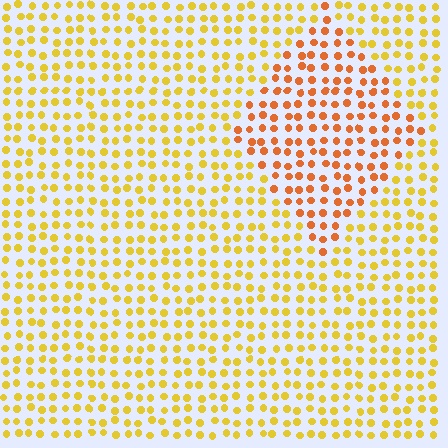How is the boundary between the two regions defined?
The boundary is defined purely by a slight shift in hue (about 31 degrees). Spacing, size, and orientation are identical on both sides.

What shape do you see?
I see a diamond.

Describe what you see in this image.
The image is filled with small yellow elements in a uniform arrangement. A diamond-shaped region is visible where the elements are tinted to a slightly different hue, forming a subtle color boundary.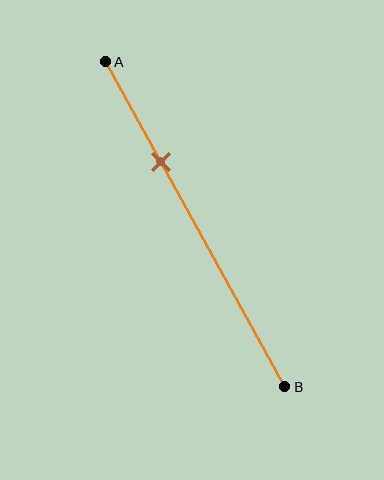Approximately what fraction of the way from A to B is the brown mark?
The brown mark is approximately 30% of the way from A to B.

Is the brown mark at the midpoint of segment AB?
No, the mark is at about 30% from A, not at the 50% midpoint.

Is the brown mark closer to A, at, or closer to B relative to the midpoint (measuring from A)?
The brown mark is closer to point A than the midpoint of segment AB.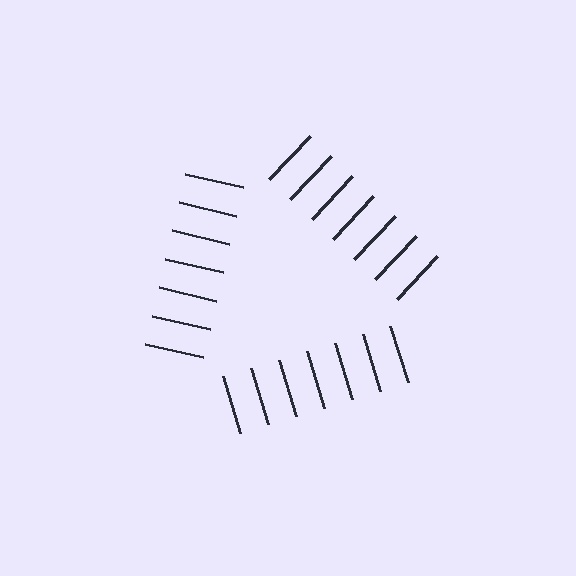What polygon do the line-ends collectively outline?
An illusory triangle — the line segments terminate on its edges but no continuous stroke is drawn.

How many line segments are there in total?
21 — 7 along each of the 3 edges.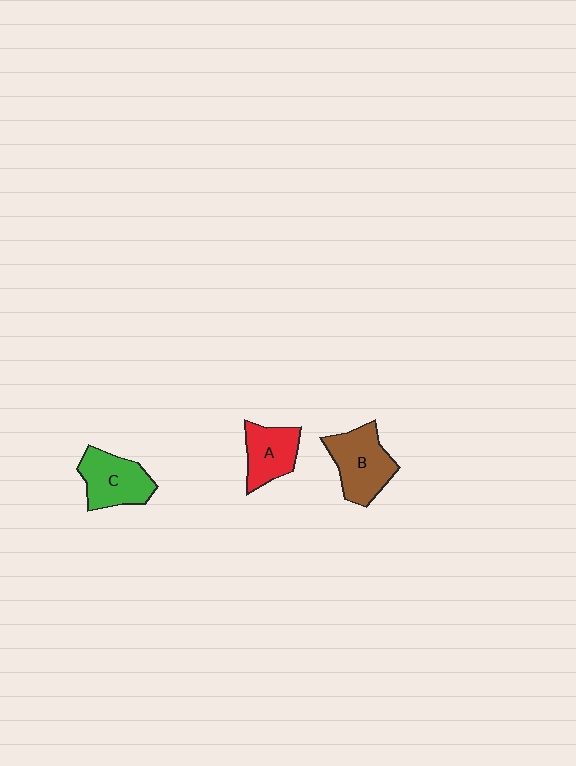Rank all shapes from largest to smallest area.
From largest to smallest: B (brown), C (green), A (red).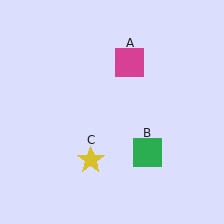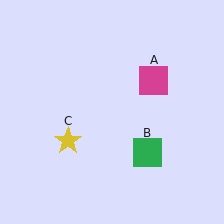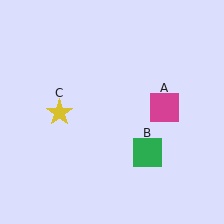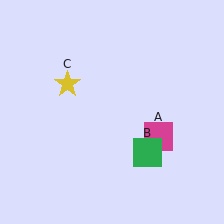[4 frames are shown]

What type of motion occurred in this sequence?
The magenta square (object A), yellow star (object C) rotated clockwise around the center of the scene.